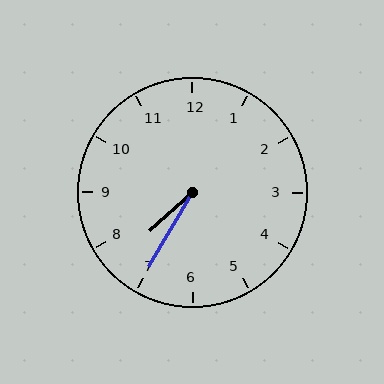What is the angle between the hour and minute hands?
Approximately 18 degrees.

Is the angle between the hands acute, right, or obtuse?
It is acute.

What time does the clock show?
7:35.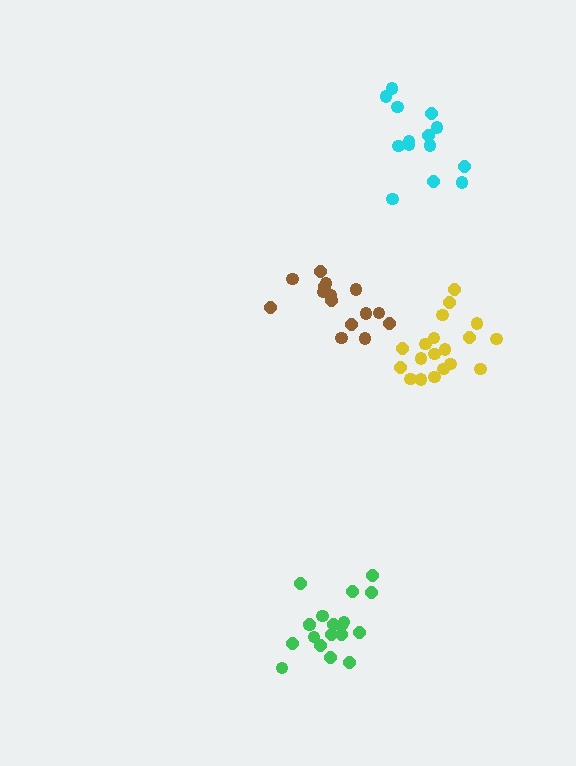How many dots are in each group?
Group 1: 19 dots, Group 2: 15 dots, Group 3: 14 dots, Group 4: 19 dots (67 total).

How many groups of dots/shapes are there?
There are 4 groups.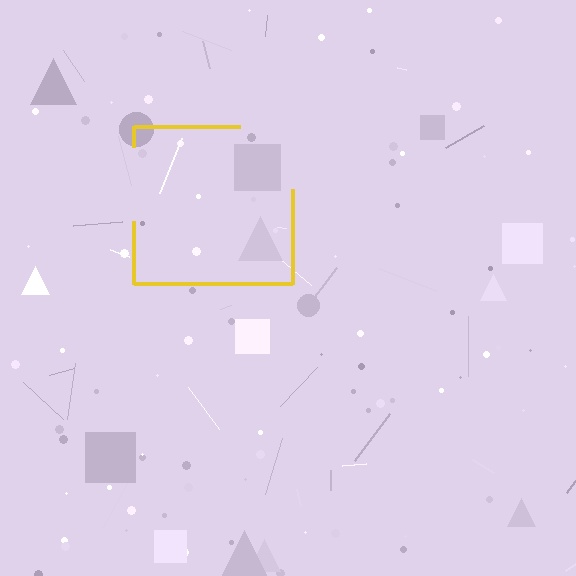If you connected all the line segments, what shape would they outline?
They would outline a square.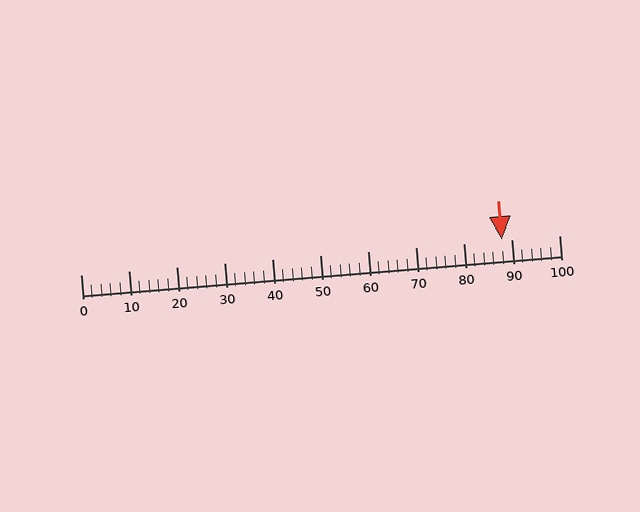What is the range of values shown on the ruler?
The ruler shows values from 0 to 100.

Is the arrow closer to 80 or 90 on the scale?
The arrow is closer to 90.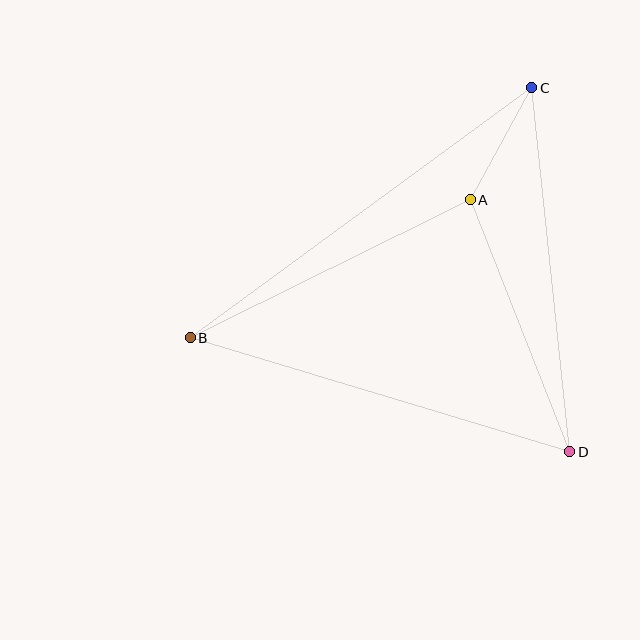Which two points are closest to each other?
Points A and C are closest to each other.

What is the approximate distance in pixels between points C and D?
The distance between C and D is approximately 366 pixels.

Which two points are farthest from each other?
Points B and C are farthest from each other.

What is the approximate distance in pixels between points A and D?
The distance between A and D is approximately 271 pixels.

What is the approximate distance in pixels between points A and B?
The distance between A and B is approximately 312 pixels.